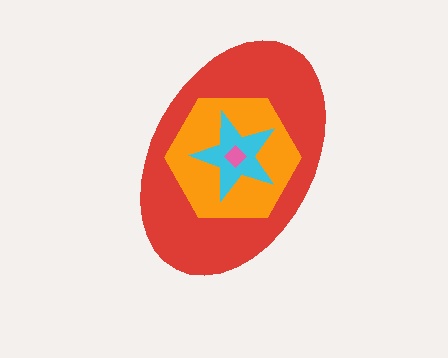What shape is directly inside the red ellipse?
The orange hexagon.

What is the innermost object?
The pink diamond.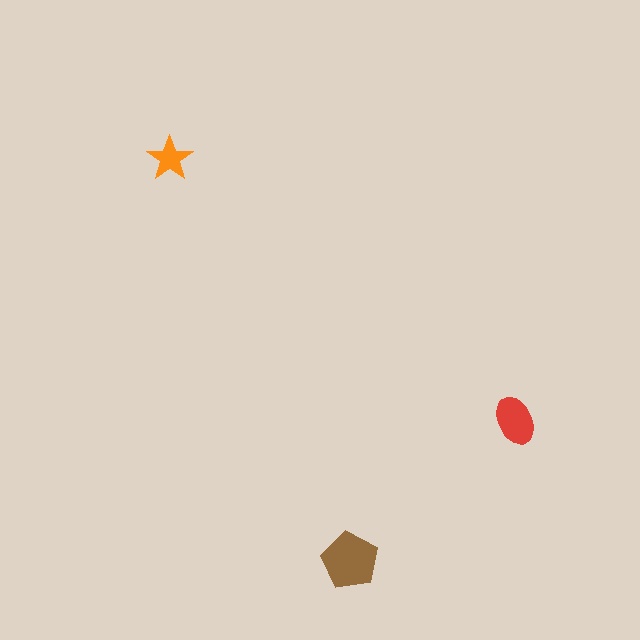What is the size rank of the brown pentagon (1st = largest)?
1st.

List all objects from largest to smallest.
The brown pentagon, the red ellipse, the orange star.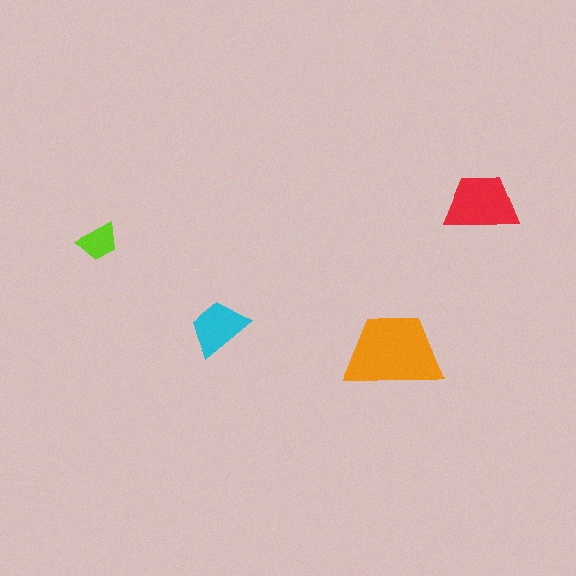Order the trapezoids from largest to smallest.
the orange one, the red one, the cyan one, the lime one.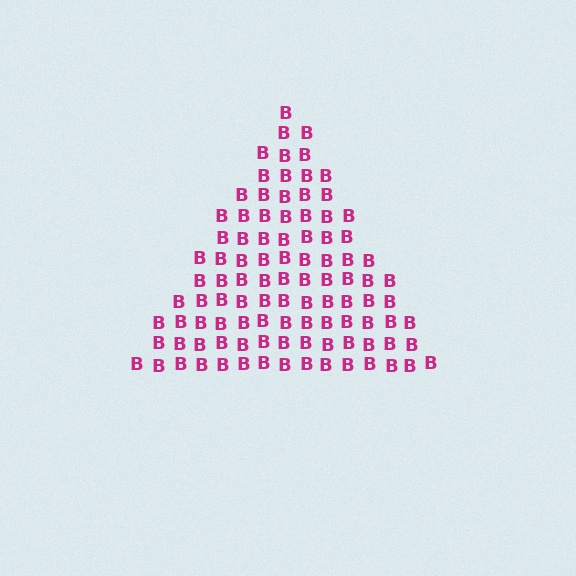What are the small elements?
The small elements are letter B's.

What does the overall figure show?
The overall figure shows a triangle.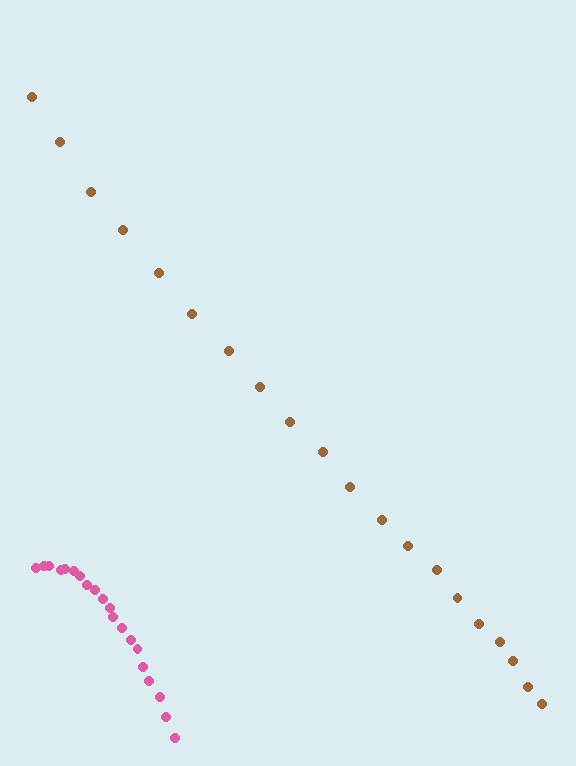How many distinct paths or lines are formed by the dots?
There are 2 distinct paths.